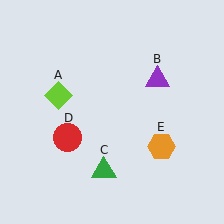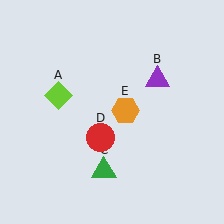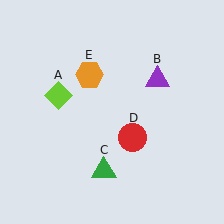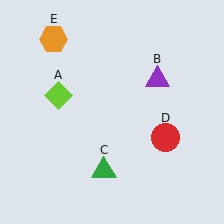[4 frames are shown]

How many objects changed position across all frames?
2 objects changed position: red circle (object D), orange hexagon (object E).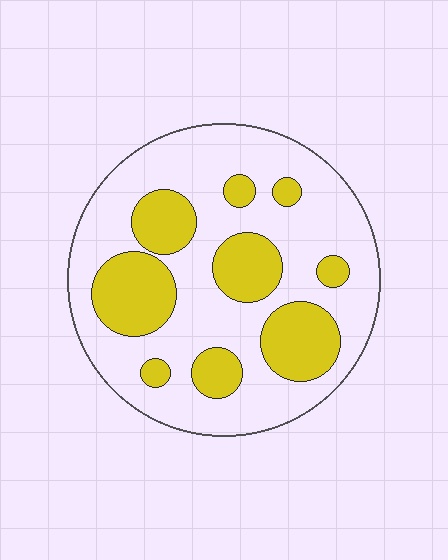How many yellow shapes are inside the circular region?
9.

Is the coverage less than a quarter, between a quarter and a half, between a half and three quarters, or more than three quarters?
Between a quarter and a half.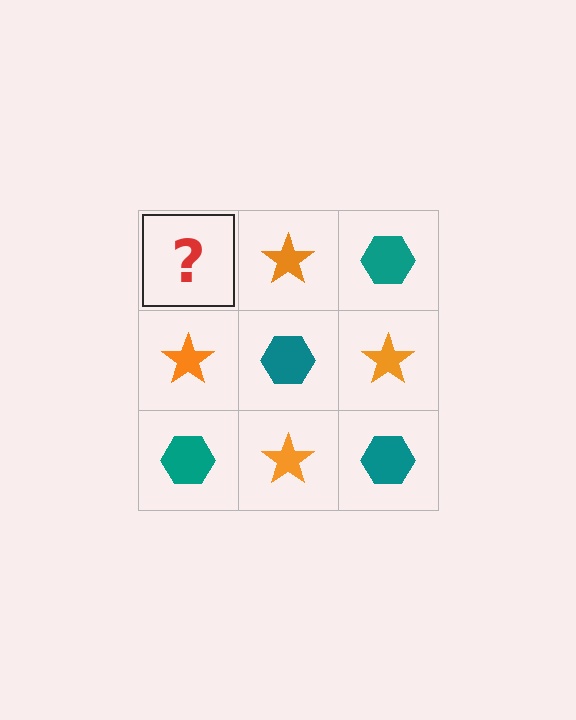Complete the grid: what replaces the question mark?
The question mark should be replaced with a teal hexagon.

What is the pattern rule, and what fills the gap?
The rule is that it alternates teal hexagon and orange star in a checkerboard pattern. The gap should be filled with a teal hexagon.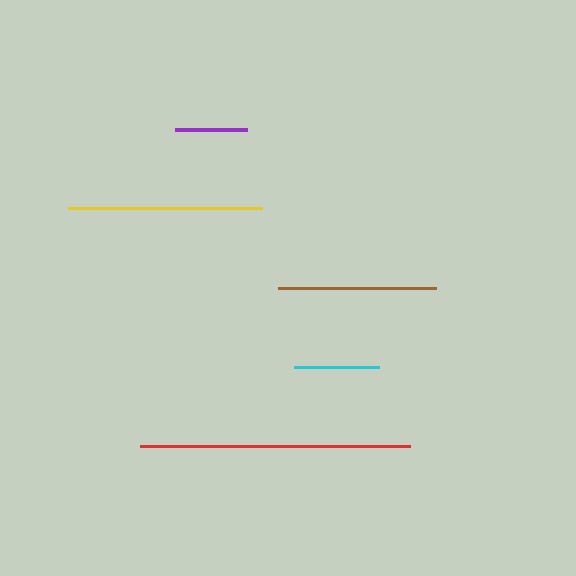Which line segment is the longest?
The red line is the longest at approximately 271 pixels.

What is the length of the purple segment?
The purple segment is approximately 73 pixels long.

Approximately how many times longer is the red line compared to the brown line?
The red line is approximately 1.7 times the length of the brown line.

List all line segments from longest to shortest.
From longest to shortest: red, yellow, brown, cyan, purple.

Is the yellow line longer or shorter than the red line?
The red line is longer than the yellow line.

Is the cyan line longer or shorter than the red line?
The red line is longer than the cyan line.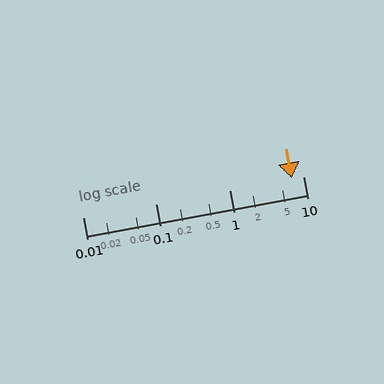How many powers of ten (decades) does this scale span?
The scale spans 3 decades, from 0.01 to 10.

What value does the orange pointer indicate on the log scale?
The pointer indicates approximately 7.1.